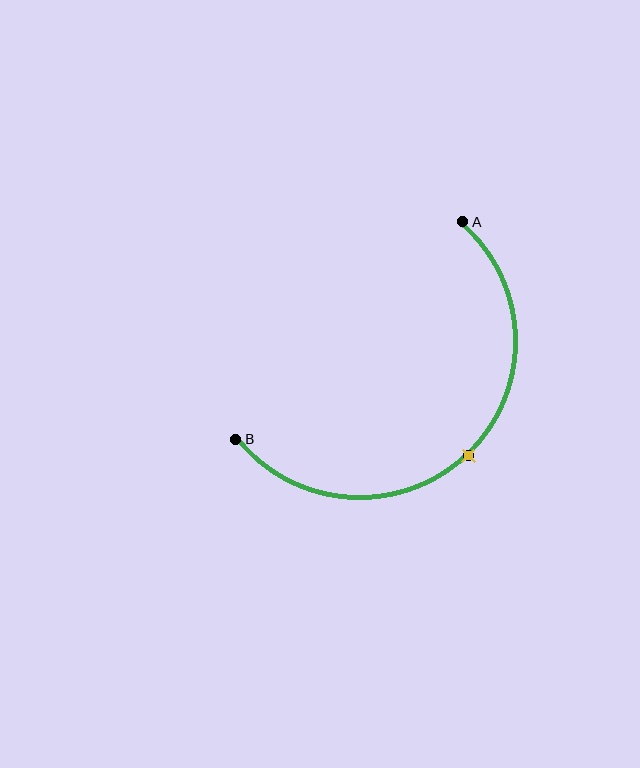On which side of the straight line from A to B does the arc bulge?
The arc bulges below and to the right of the straight line connecting A and B.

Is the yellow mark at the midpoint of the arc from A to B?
Yes. The yellow mark lies on the arc at equal arc-length from both A and B — it is the arc midpoint.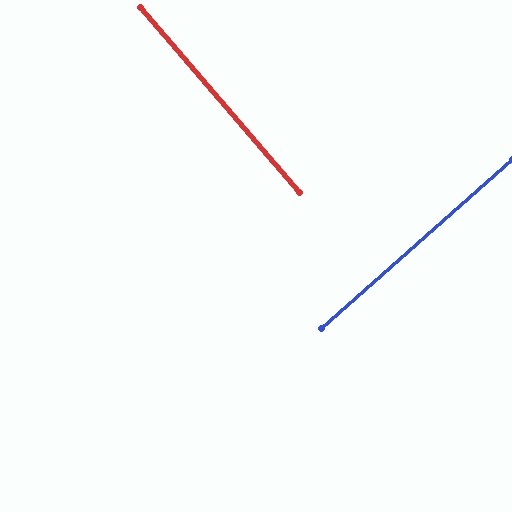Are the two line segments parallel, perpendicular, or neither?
Perpendicular — they meet at approximately 89°.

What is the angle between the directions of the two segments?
Approximately 89 degrees.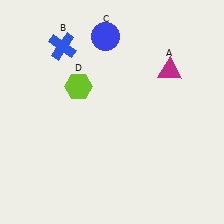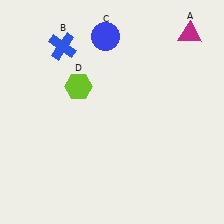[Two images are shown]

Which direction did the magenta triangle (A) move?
The magenta triangle (A) moved up.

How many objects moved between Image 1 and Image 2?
1 object moved between the two images.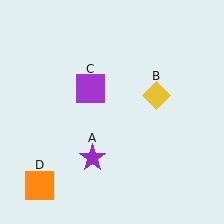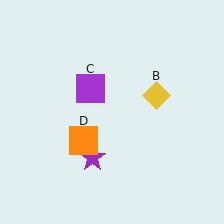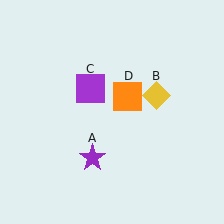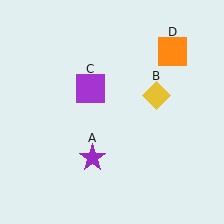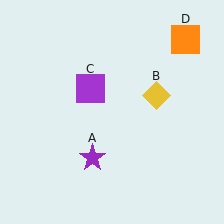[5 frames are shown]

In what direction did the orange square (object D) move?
The orange square (object D) moved up and to the right.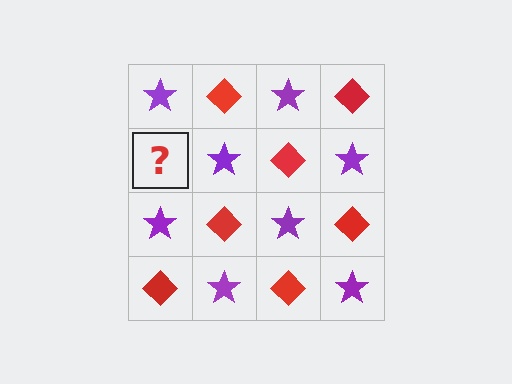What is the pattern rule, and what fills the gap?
The rule is that it alternates purple star and red diamond in a checkerboard pattern. The gap should be filled with a red diamond.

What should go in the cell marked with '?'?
The missing cell should contain a red diamond.